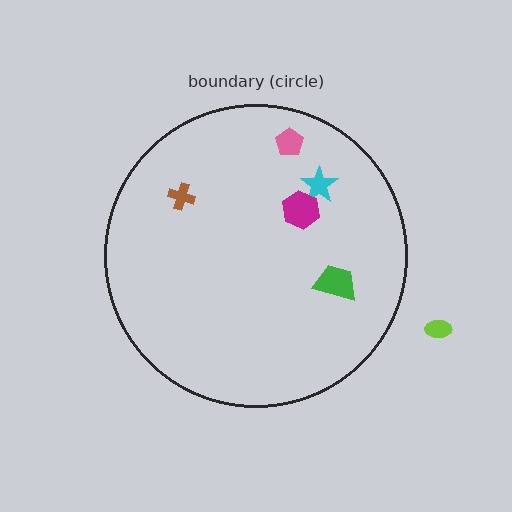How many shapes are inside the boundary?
5 inside, 1 outside.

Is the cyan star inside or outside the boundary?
Inside.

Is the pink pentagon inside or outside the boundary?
Inside.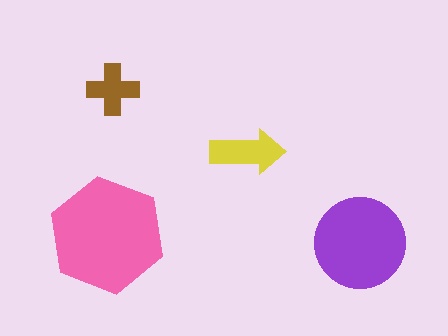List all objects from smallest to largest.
The brown cross, the yellow arrow, the purple circle, the pink hexagon.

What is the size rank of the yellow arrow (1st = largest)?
3rd.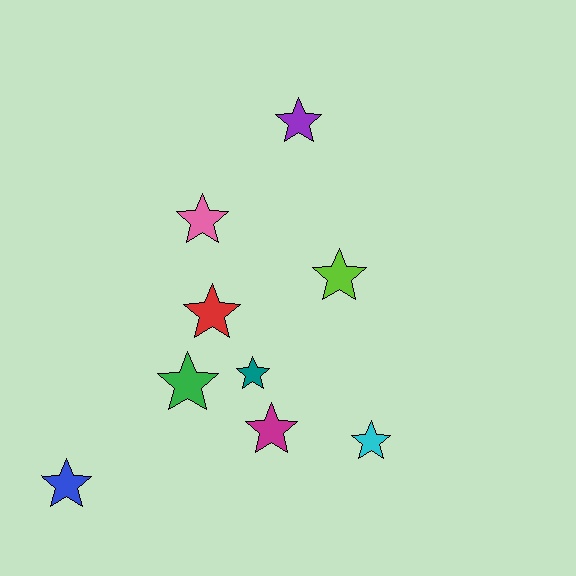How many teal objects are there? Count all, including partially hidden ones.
There is 1 teal object.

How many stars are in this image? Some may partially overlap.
There are 9 stars.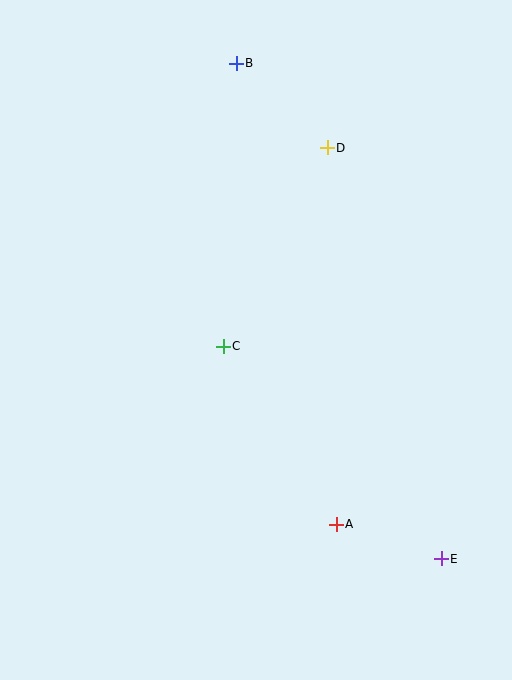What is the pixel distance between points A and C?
The distance between A and C is 211 pixels.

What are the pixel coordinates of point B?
Point B is at (236, 63).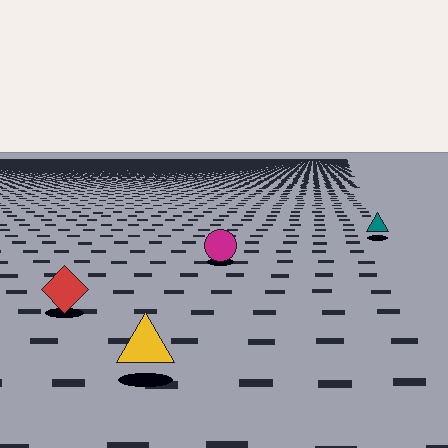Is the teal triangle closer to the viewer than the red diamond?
No. The red diamond is closer — you can tell from the texture gradient: the ground texture is coarser near it.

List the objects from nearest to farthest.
From nearest to farthest: the yellow triangle, the red diamond, the magenta circle, the teal triangle.